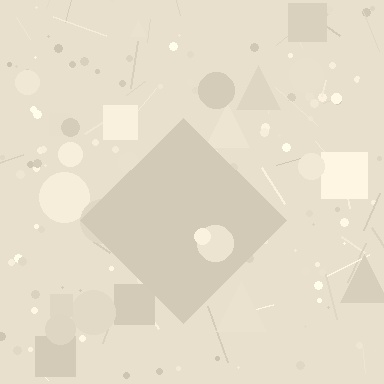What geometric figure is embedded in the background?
A diamond is embedded in the background.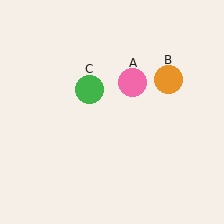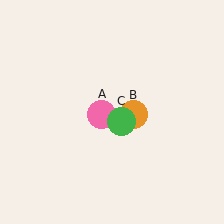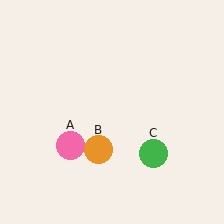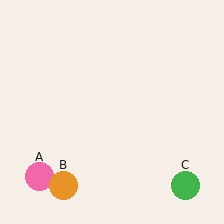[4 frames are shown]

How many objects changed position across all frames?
3 objects changed position: pink circle (object A), orange circle (object B), green circle (object C).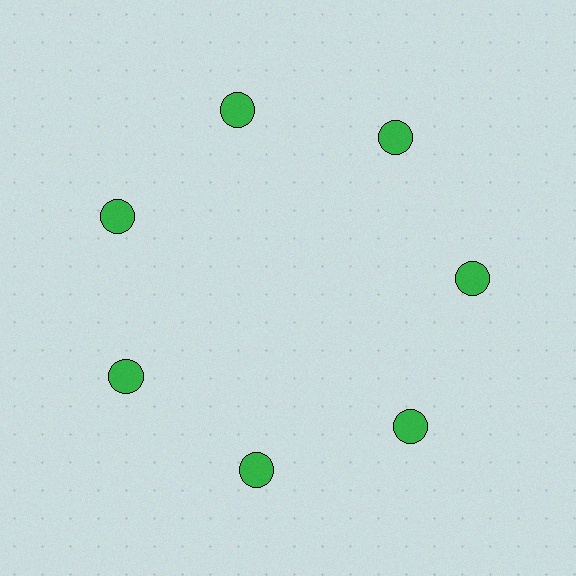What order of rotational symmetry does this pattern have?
This pattern has 7-fold rotational symmetry.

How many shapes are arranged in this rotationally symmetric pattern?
There are 7 shapes, arranged in 7 groups of 1.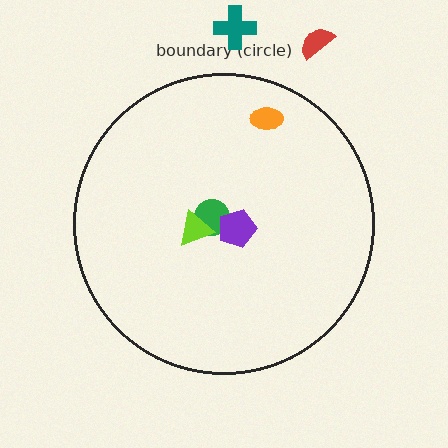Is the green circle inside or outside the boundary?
Inside.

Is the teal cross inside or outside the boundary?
Outside.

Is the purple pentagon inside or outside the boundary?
Inside.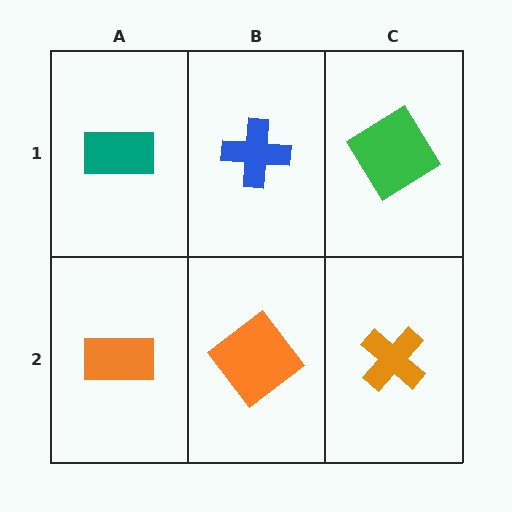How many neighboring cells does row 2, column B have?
3.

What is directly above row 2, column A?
A teal rectangle.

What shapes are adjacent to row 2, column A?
A teal rectangle (row 1, column A), an orange diamond (row 2, column B).